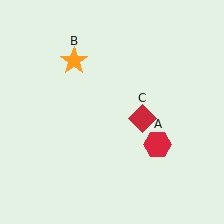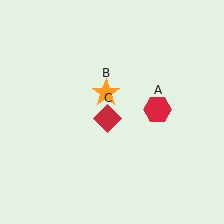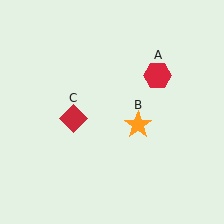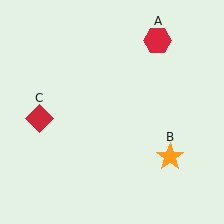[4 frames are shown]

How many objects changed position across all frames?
3 objects changed position: red hexagon (object A), orange star (object B), red diamond (object C).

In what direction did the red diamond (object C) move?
The red diamond (object C) moved left.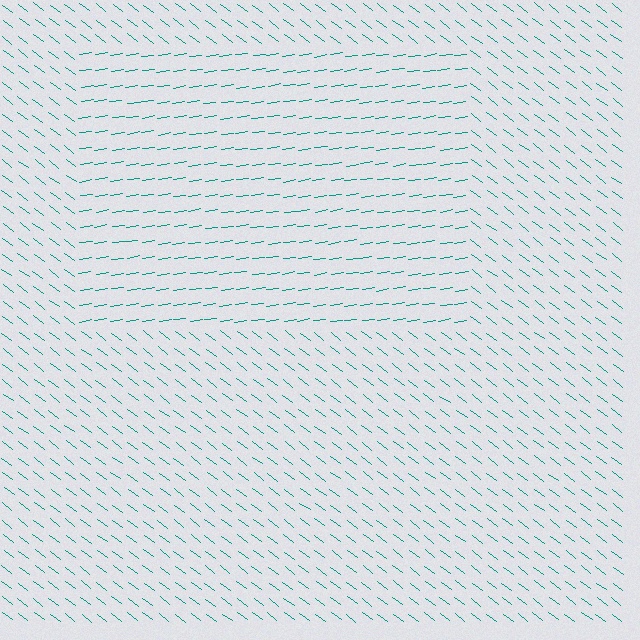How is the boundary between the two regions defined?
The boundary is defined purely by a change in line orientation (approximately 45 degrees difference). All lines are the same color and thickness.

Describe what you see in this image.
The image is filled with small teal line segments. A rectangle region in the image has lines oriented differently from the surrounding lines, creating a visible texture boundary.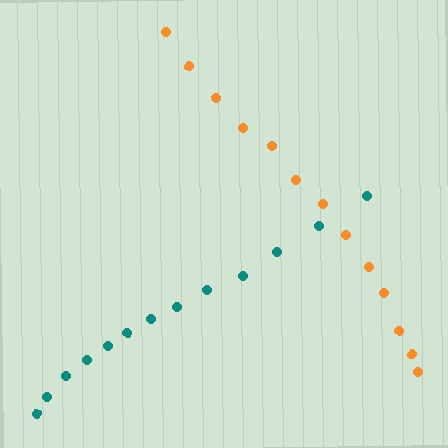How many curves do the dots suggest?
There are 2 distinct paths.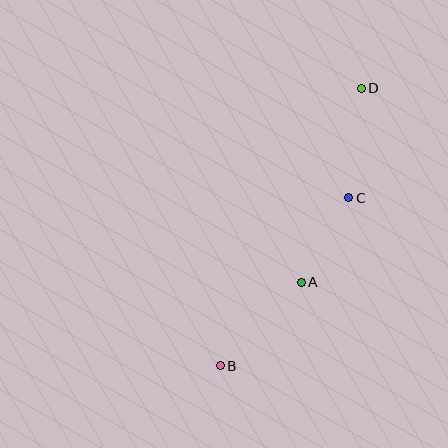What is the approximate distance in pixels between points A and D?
The distance between A and D is approximately 203 pixels.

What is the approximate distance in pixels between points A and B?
The distance between A and B is approximately 117 pixels.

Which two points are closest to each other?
Points A and C are closest to each other.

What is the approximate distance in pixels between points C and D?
The distance between C and D is approximately 110 pixels.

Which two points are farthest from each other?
Points B and D are farthest from each other.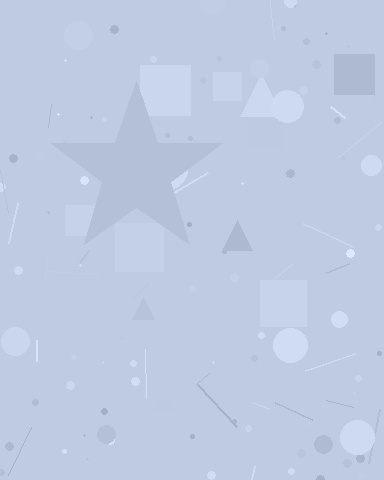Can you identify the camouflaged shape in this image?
The camouflaged shape is a star.